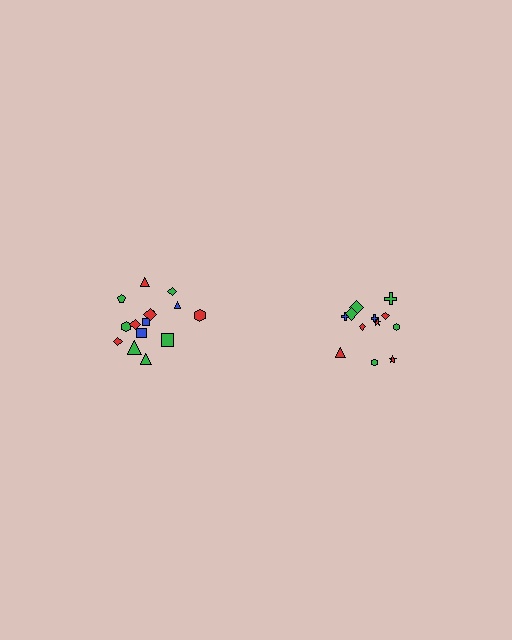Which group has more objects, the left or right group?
The left group.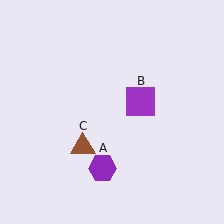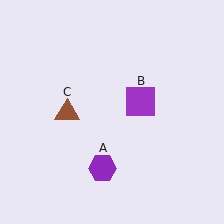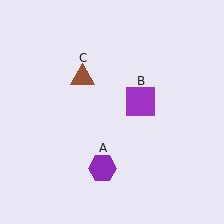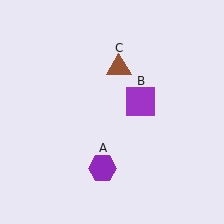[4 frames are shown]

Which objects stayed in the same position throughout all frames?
Purple hexagon (object A) and purple square (object B) remained stationary.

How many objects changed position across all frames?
1 object changed position: brown triangle (object C).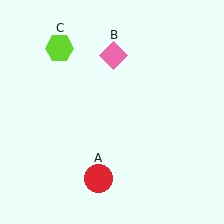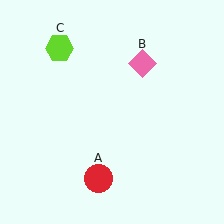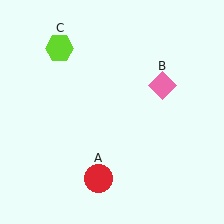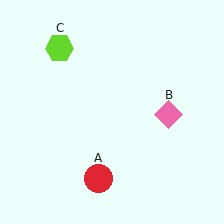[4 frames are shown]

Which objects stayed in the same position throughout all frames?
Red circle (object A) and lime hexagon (object C) remained stationary.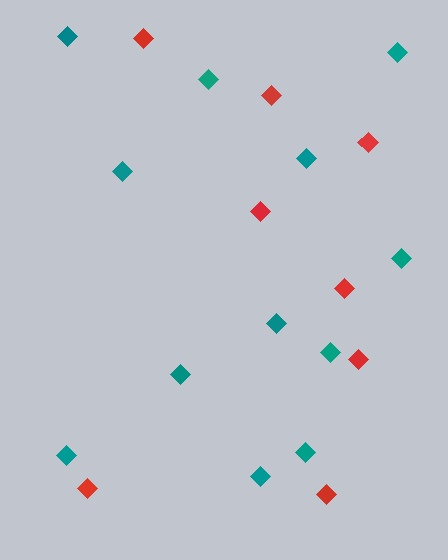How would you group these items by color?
There are 2 groups: one group of teal diamonds (12) and one group of red diamonds (8).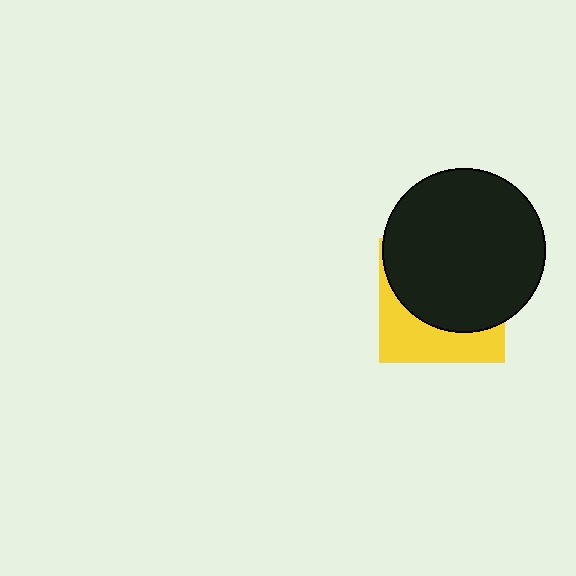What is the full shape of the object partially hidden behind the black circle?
The partially hidden object is a yellow square.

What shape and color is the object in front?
The object in front is a black circle.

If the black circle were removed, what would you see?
You would see the complete yellow square.